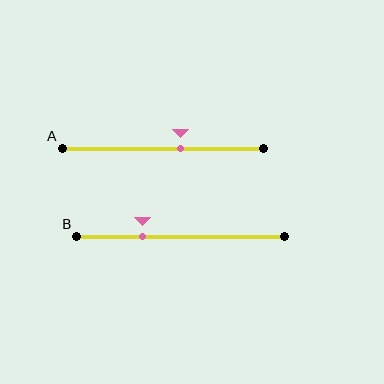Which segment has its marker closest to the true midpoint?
Segment A has its marker closest to the true midpoint.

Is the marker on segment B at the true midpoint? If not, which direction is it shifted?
No, the marker on segment B is shifted to the left by about 18% of the segment length.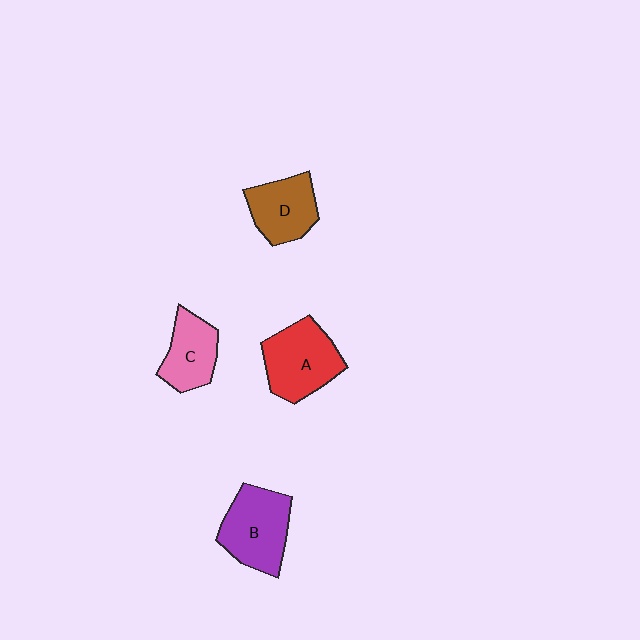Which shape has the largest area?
Shape B (purple).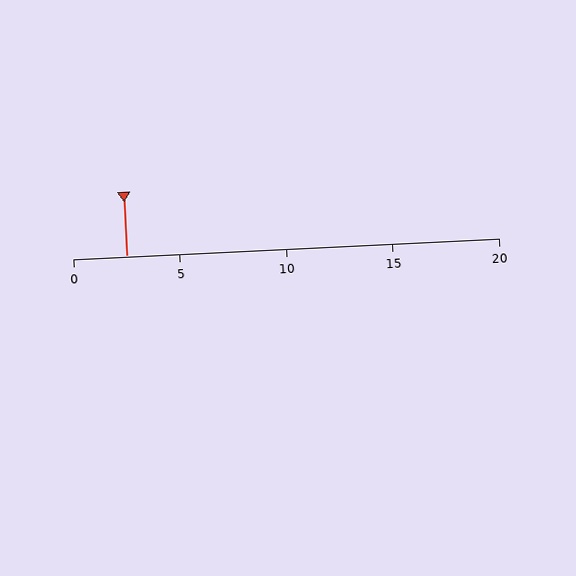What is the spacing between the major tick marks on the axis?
The major ticks are spaced 5 apart.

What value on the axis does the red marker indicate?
The marker indicates approximately 2.5.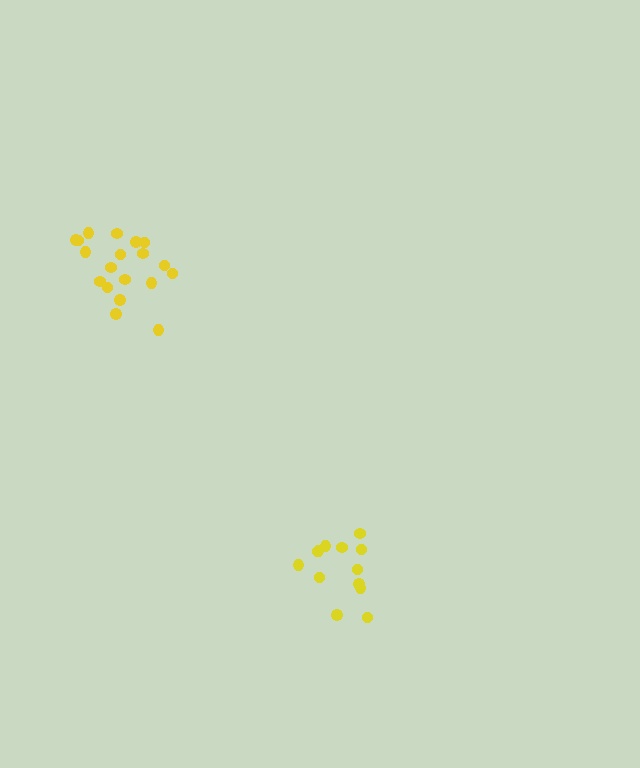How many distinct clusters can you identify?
There are 2 distinct clusters.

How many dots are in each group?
Group 1: 13 dots, Group 2: 19 dots (32 total).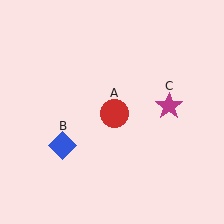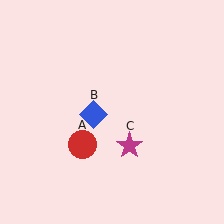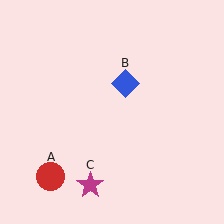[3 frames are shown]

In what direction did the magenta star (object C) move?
The magenta star (object C) moved down and to the left.